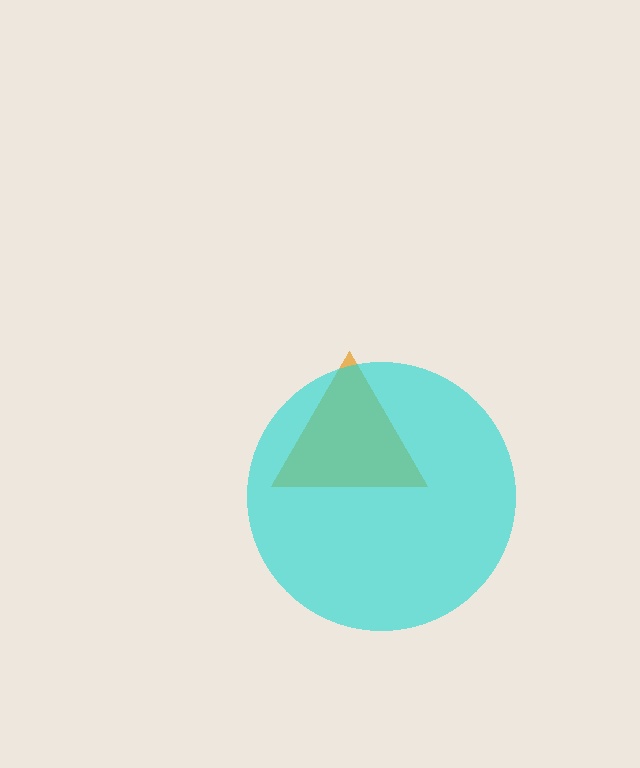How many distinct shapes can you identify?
There are 2 distinct shapes: an orange triangle, a cyan circle.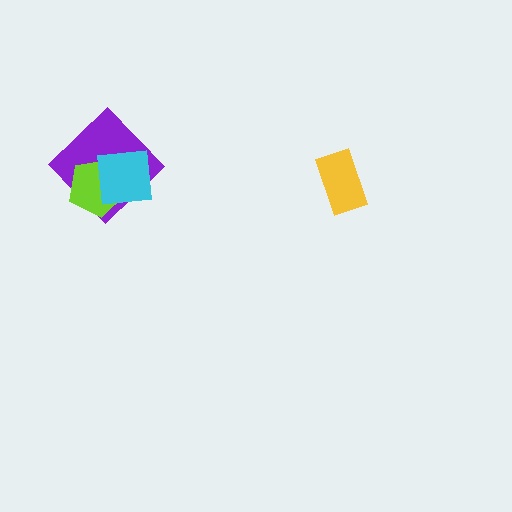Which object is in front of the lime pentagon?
The cyan square is in front of the lime pentagon.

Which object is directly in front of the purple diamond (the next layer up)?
The lime pentagon is directly in front of the purple diamond.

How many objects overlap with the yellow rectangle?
0 objects overlap with the yellow rectangle.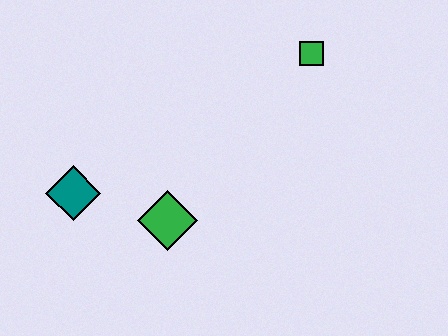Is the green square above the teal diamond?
Yes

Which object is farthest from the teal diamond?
The green square is farthest from the teal diamond.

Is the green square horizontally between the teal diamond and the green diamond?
No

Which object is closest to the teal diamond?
The green diamond is closest to the teal diamond.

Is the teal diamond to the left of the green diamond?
Yes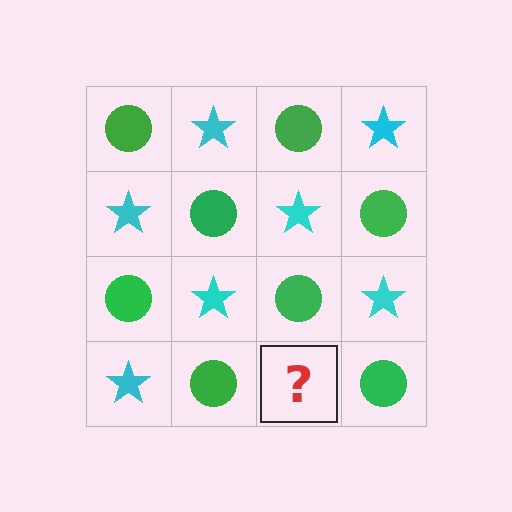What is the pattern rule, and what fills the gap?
The rule is that it alternates green circle and cyan star in a checkerboard pattern. The gap should be filled with a cyan star.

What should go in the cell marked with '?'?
The missing cell should contain a cyan star.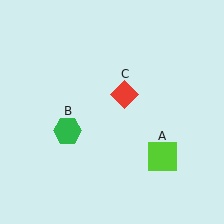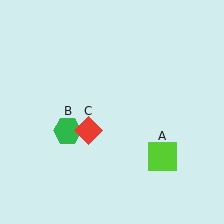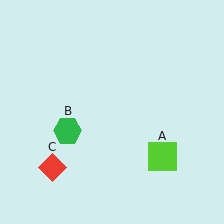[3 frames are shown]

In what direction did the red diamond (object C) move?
The red diamond (object C) moved down and to the left.